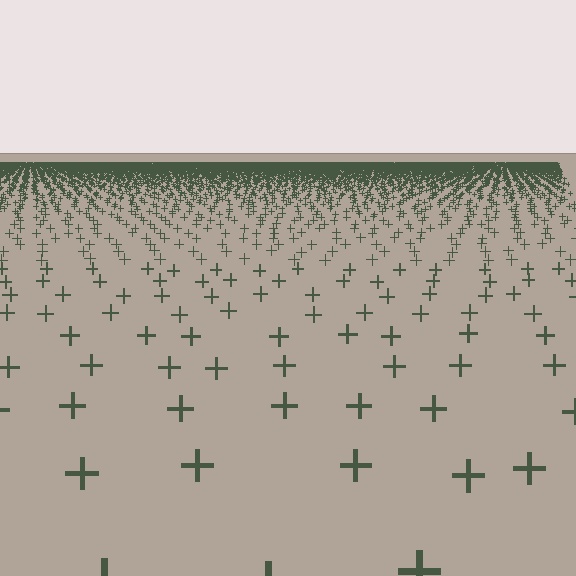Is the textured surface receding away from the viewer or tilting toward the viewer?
The surface is receding away from the viewer. Texture elements get smaller and denser toward the top.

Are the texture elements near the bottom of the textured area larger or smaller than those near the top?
Larger. Near the bottom, elements are closer to the viewer and appear at a bigger on-screen size.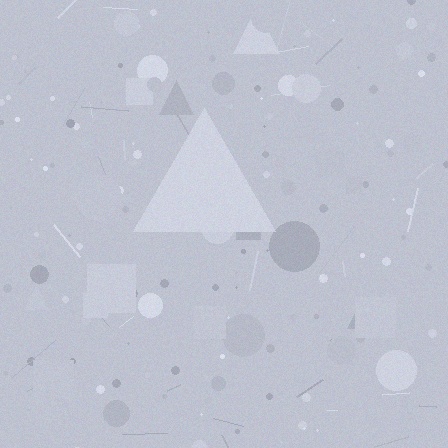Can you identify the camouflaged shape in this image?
The camouflaged shape is a triangle.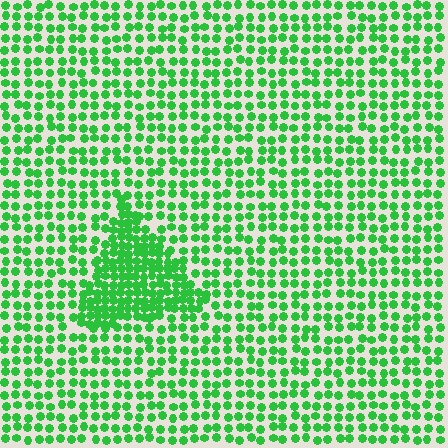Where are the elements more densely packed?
The elements are more densely packed inside the triangle boundary.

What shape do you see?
I see a triangle.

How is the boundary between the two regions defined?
The boundary is defined by a change in element density (approximately 2.0x ratio). All elements are the same color, size, and shape.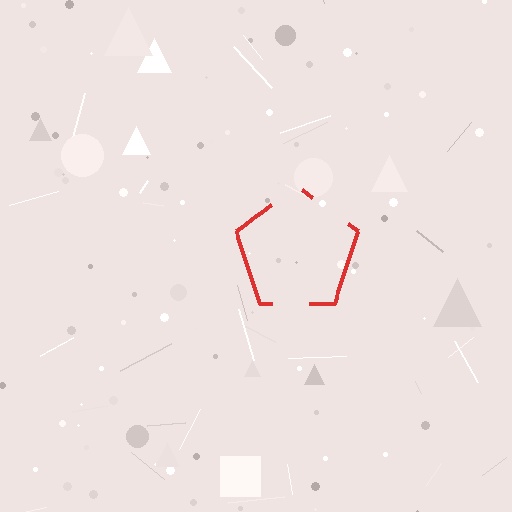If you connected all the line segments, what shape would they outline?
They would outline a pentagon.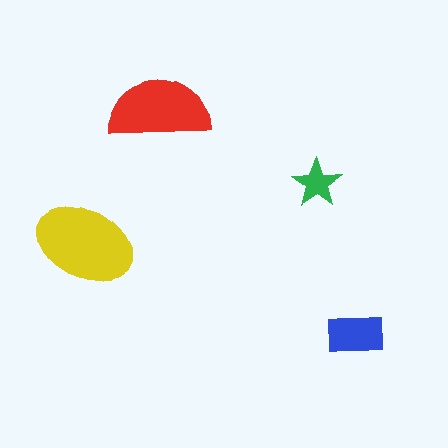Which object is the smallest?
The green star.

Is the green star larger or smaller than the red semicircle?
Smaller.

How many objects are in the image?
There are 4 objects in the image.